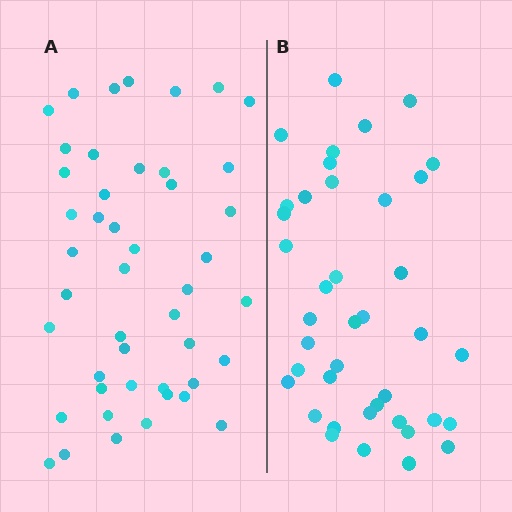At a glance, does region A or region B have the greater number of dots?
Region A (the left region) has more dots.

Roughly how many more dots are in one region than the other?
Region A has about 6 more dots than region B.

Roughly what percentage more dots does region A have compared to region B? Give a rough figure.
About 15% more.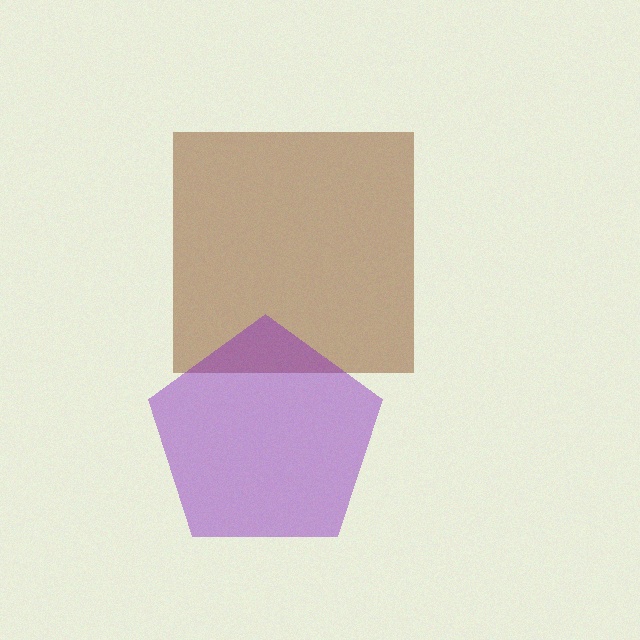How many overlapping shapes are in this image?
There are 2 overlapping shapes in the image.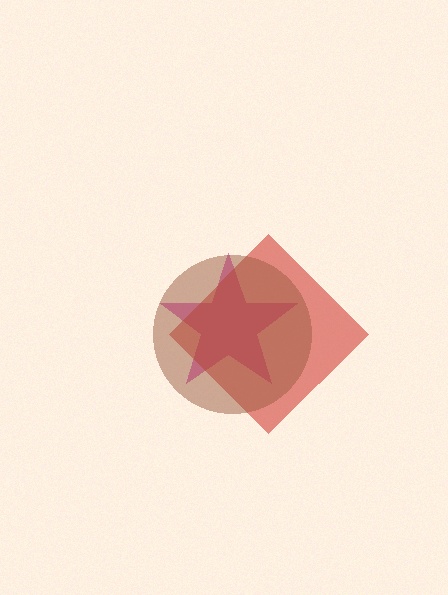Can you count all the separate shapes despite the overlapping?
Yes, there are 3 separate shapes.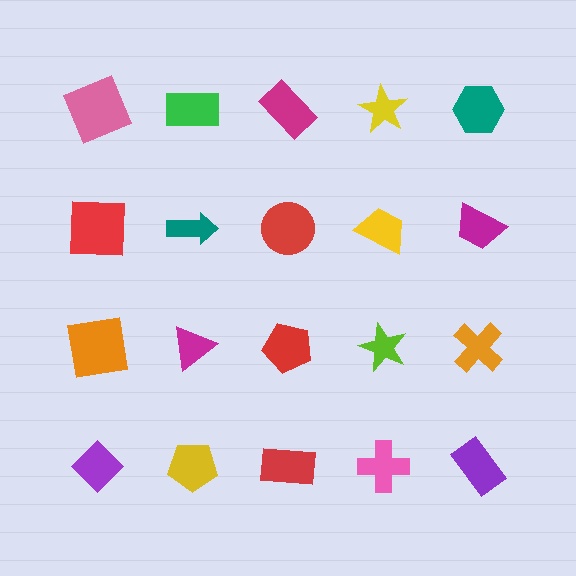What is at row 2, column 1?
A red square.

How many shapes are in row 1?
5 shapes.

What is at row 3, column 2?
A magenta triangle.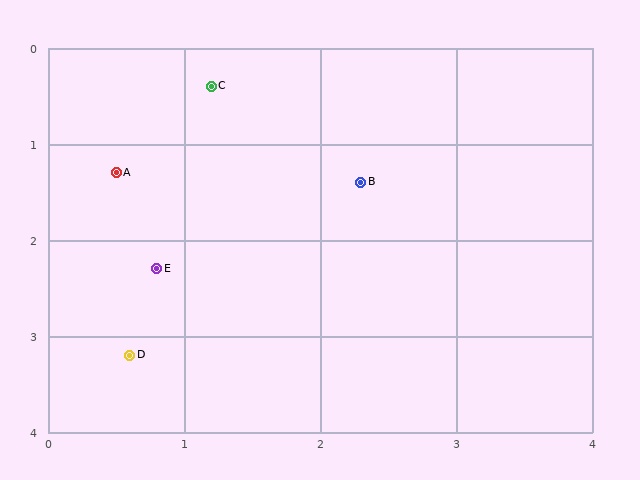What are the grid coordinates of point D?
Point D is at approximately (0.6, 3.2).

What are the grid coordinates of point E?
Point E is at approximately (0.8, 2.3).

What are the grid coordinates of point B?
Point B is at approximately (2.3, 1.4).